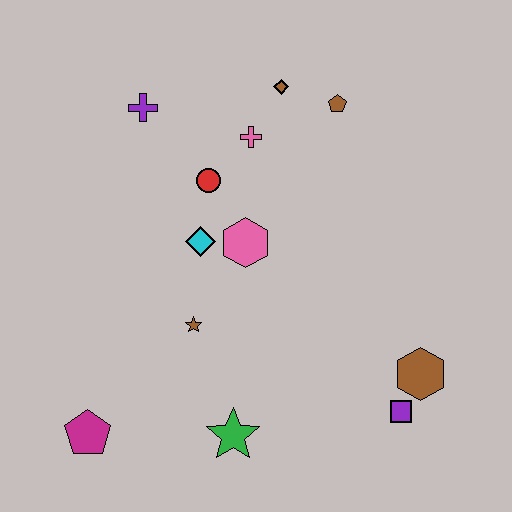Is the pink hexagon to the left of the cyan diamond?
No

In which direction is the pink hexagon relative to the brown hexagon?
The pink hexagon is to the left of the brown hexagon.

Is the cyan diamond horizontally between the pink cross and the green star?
No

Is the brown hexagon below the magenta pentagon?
No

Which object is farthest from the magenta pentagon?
The brown pentagon is farthest from the magenta pentagon.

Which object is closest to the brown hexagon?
The purple square is closest to the brown hexagon.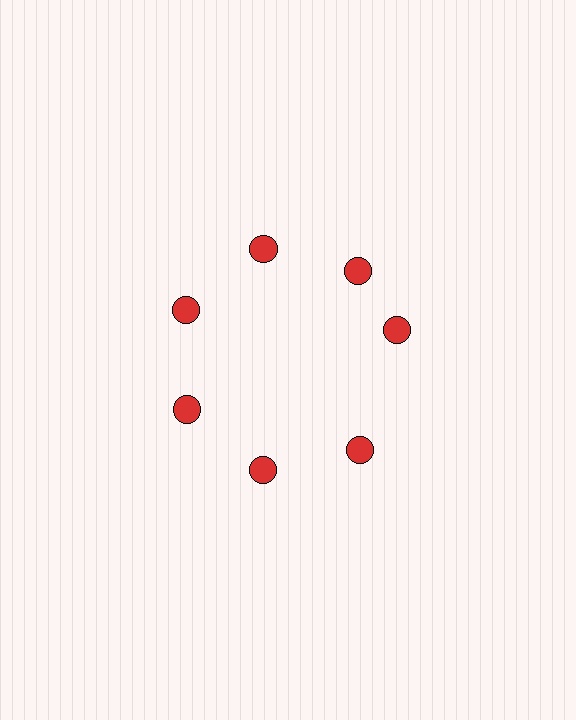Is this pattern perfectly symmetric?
No. The 7 red circles are arranged in a ring, but one element near the 3 o'clock position is rotated out of alignment along the ring, breaking the 7-fold rotational symmetry.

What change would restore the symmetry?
The symmetry would be restored by rotating it back into even spacing with its neighbors so that all 7 circles sit at equal angles and equal distance from the center.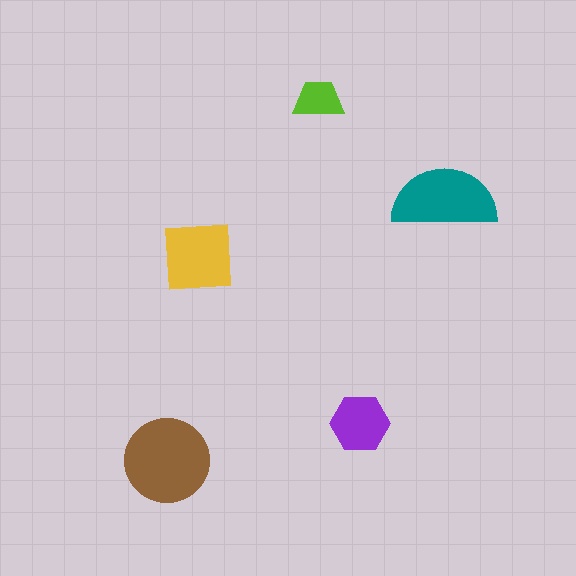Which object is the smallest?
The lime trapezoid.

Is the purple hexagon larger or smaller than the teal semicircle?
Smaller.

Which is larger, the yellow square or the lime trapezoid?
The yellow square.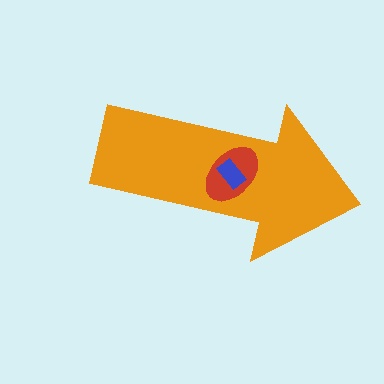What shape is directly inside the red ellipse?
The blue rectangle.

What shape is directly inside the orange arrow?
The red ellipse.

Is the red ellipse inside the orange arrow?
Yes.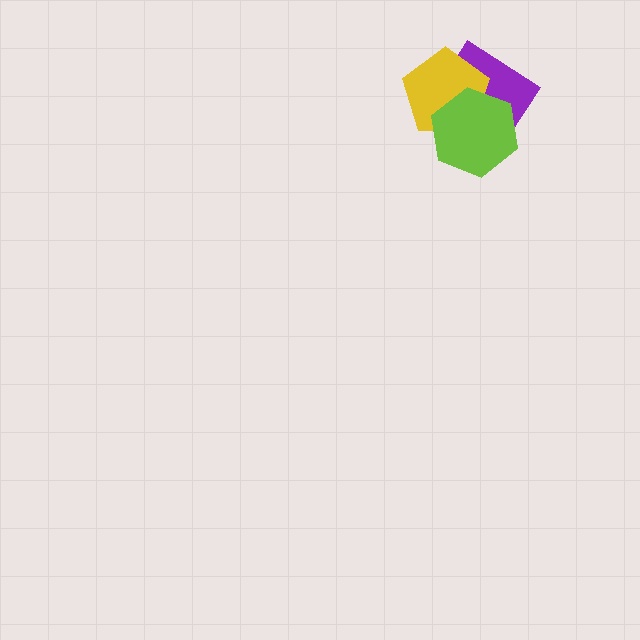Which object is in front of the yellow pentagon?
The lime hexagon is in front of the yellow pentagon.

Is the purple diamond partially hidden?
Yes, it is partially covered by another shape.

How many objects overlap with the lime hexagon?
2 objects overlap with the lime hexagon.